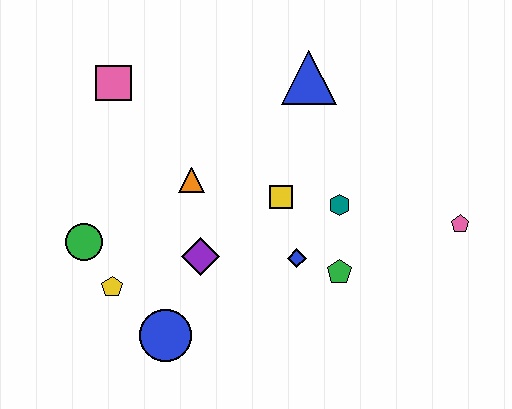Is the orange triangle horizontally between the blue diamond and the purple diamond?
No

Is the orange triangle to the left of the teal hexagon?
Yes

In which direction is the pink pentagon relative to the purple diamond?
The pink pentagon is to the right of the purple diamond.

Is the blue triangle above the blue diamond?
Yes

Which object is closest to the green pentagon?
The blue diamond is closest to the green pentagon.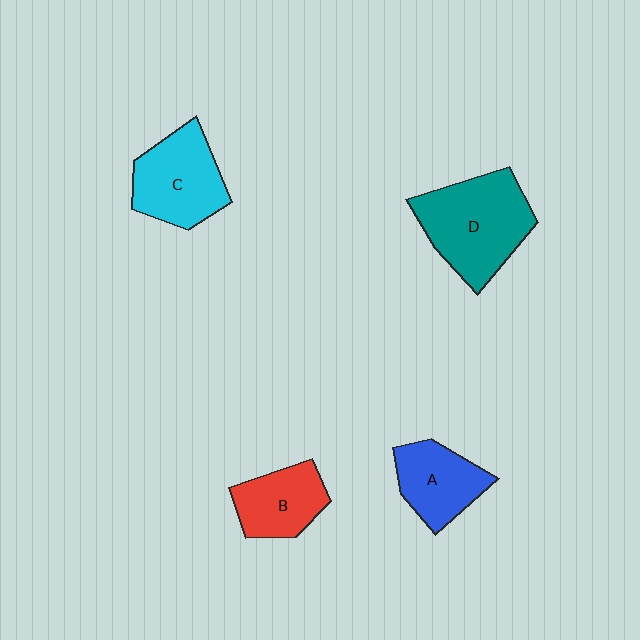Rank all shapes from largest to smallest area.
From largest to smallest: D (teal), C (cyan), A (blue), B (red).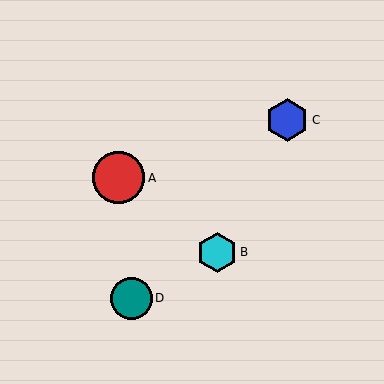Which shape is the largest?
The red circle (labeled A) is the largest.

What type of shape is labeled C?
Shape C is a blue hexagon.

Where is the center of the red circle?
The center of the red circle is at (118, 178).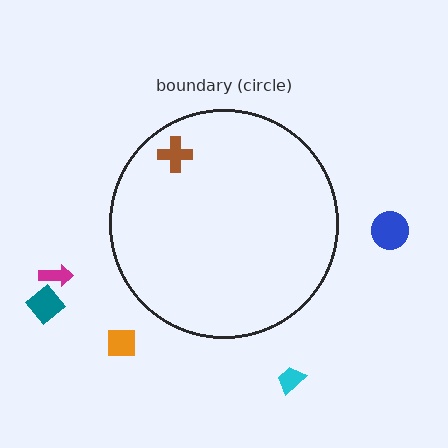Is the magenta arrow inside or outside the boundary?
Outside.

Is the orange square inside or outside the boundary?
Outside.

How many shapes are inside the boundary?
1 inside, 5 outside.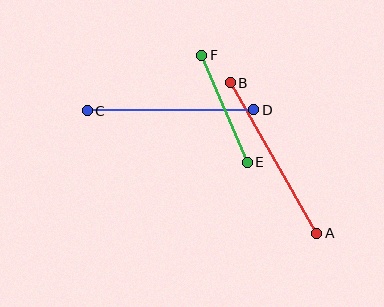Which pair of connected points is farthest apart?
Points A and B are farthest apart.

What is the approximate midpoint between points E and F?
The midpoint is at approximately (225, 109) pixels.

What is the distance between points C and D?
The distance is approximately 167 pixels.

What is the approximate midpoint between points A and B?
The midpoint is at approximately (273, 158) pixels.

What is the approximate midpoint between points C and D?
The midpoint is at approximately (170, 110) pixels.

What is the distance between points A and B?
The distance is approximately 173 pixels.